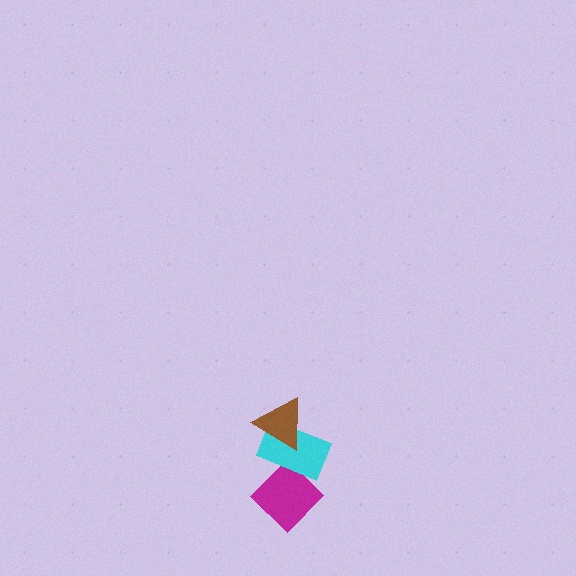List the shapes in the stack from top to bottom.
From top to bottom: the brown triangle, the cyan rectangle, the magenta diamond.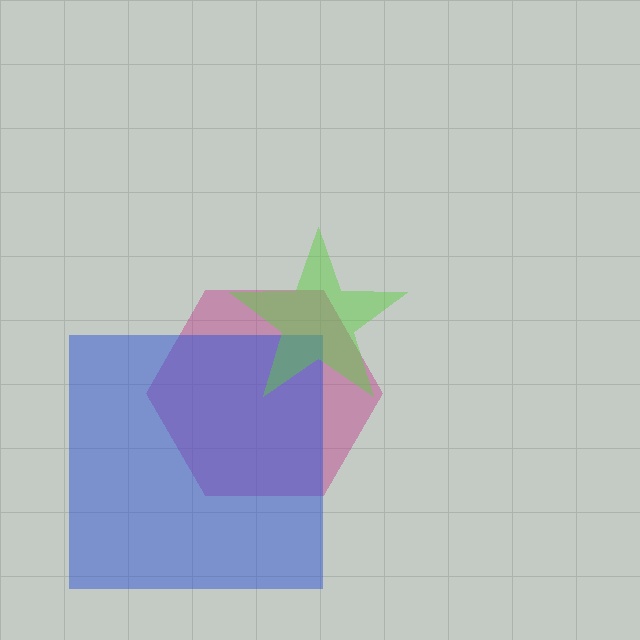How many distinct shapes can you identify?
There are 3 distinct shapes: a magenta hexagon, a blue square, a lime star.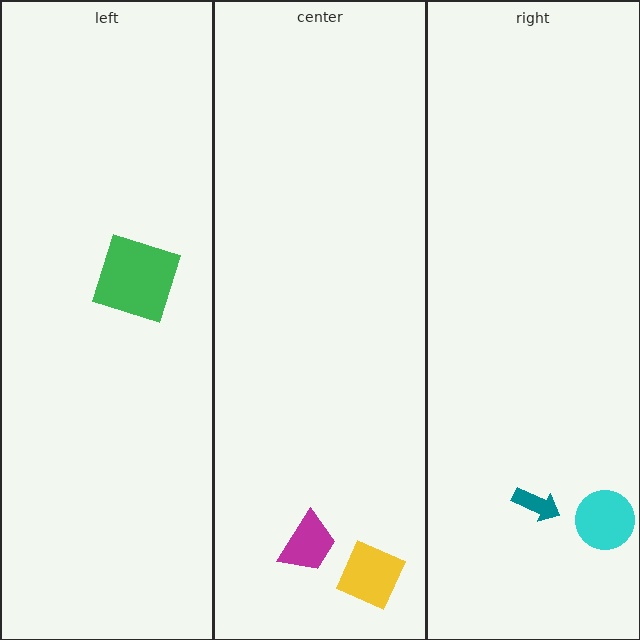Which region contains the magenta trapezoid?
The center region.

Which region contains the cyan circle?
The right region.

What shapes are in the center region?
The yellow diamond, the magenta trapezoid.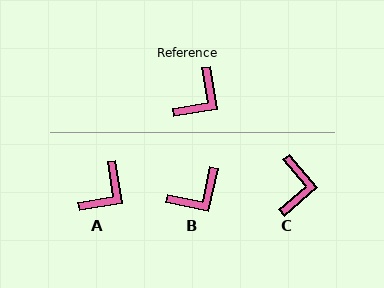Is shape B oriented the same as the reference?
No, it is off by about 21 degrees.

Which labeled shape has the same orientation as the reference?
A.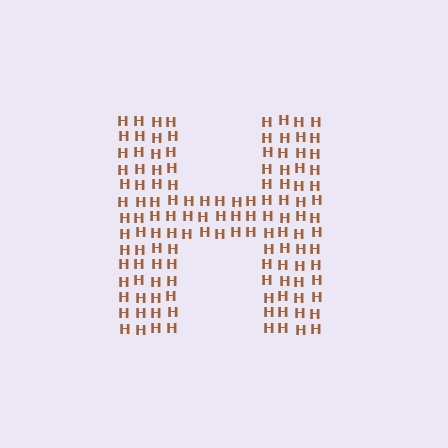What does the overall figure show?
The overall figure shows the letter H.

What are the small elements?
The small elements are letter H's.